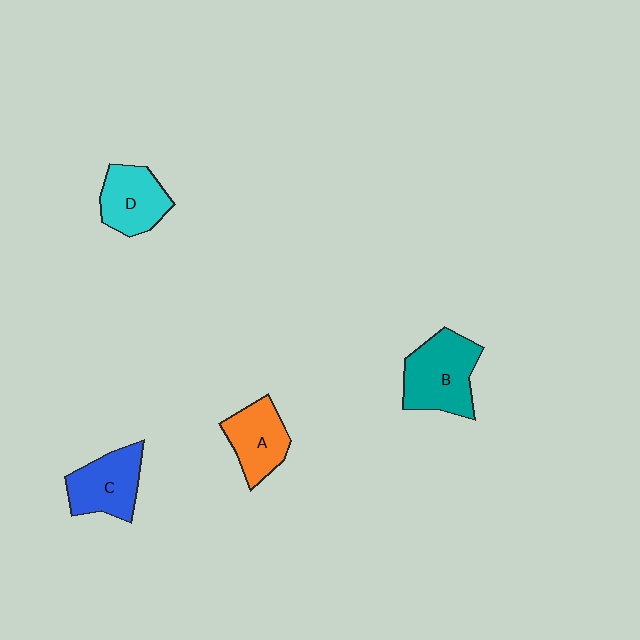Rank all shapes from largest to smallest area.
From largest to smallest: B (teal), C (blue), D (cyan), A (orange).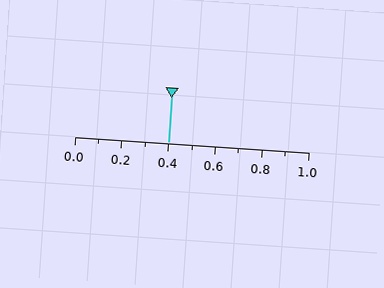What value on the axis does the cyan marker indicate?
The marker indicates approximately 0.4.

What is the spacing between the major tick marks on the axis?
The major ticks are spaced 0.2 apart.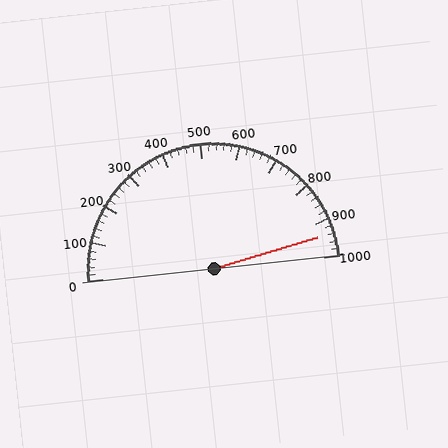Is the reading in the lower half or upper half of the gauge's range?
The reading is in the upper half of the range (0 to 1000).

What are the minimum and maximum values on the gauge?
The gauge ranges from 0 to 1000.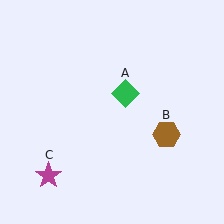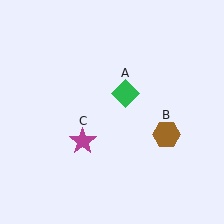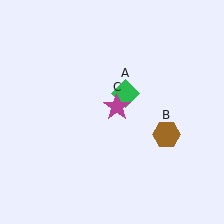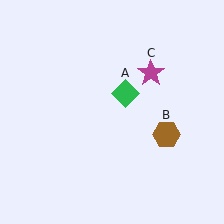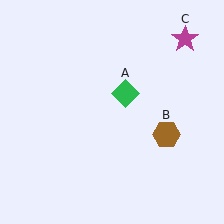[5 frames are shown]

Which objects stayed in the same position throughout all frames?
Green diamond (object A) and brown hexagon (object B) remained stationary.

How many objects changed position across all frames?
1 object changed position: magenta star (object C).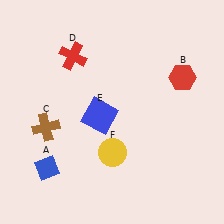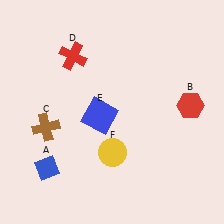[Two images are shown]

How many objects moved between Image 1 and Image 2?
1 object moved between the two images.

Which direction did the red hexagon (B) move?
The red hexagon (B) moved down.